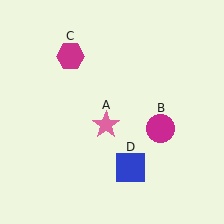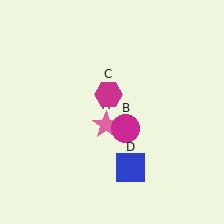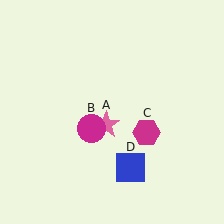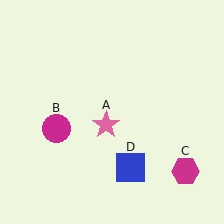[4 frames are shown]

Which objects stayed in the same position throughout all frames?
Pink star (object A) and blue square (object D) remained stationary.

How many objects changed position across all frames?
2 objects changed position: magenta circle (object B), magenta hexagon (object C).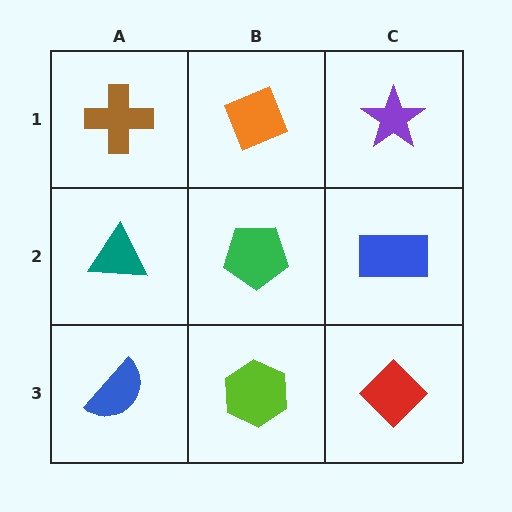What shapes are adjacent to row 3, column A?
A teal triangle (row 2, column A), a lime hexagon (row 3, column B).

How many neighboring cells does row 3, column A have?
2.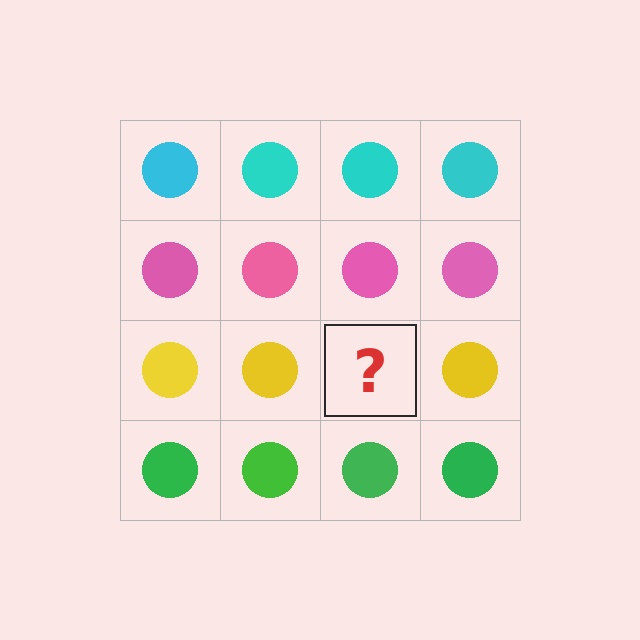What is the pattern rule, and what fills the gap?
The rule is that each row has a consistent color. The gap should be filled with a yellow circle.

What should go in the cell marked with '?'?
The missing cell should contain a yellow circle.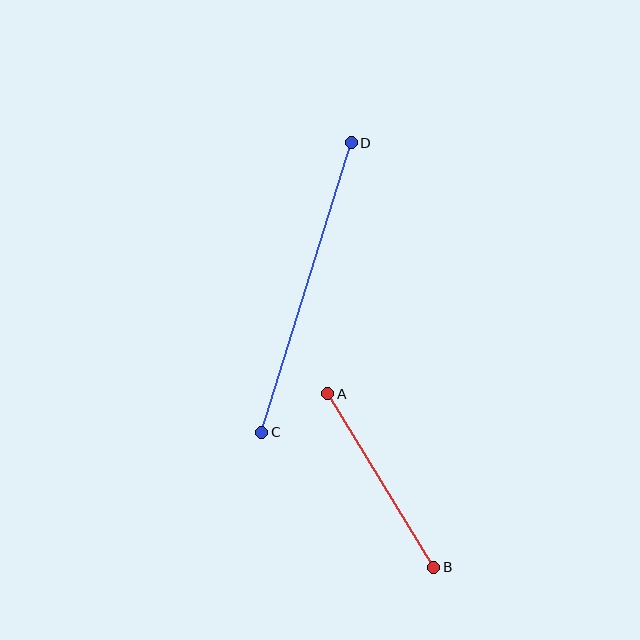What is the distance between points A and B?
The distance is approximately 203 pixels.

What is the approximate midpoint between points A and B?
The midpoint is at approximately (381, 480) pixels.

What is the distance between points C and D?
The distance is approximately 303 pixels.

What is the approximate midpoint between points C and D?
The midpoint is at approximately (307, 287) pixels.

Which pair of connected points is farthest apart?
Points C and D are farthest apart.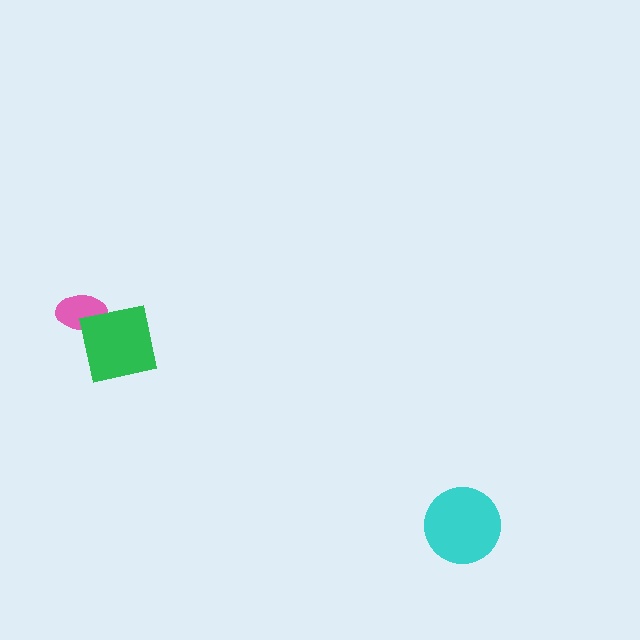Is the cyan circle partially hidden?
No, no other shape covers it.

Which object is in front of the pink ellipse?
The green square is in front of the pink ellipse.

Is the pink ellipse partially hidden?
Yes, it is partially covered by another shape.